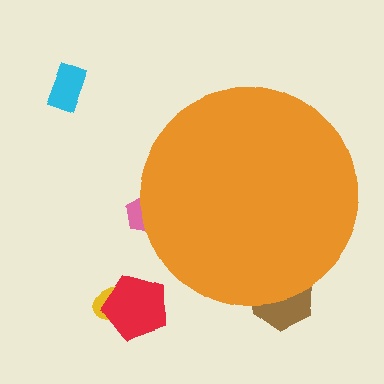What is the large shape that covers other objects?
An orange circle.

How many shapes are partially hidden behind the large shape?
2 shapes are partially hidden.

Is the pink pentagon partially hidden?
Yes, the pink pentagon is partially hidden behind the orange circle.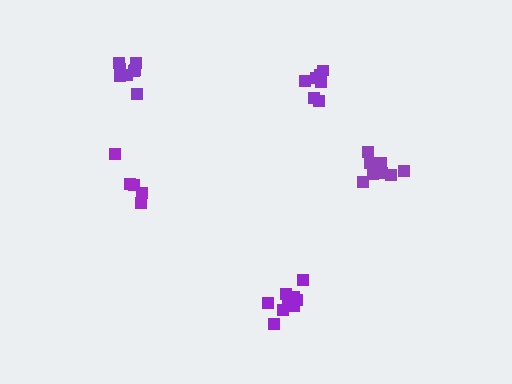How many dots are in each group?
Group 1: 5 dots, Group 2: 8 dots, Group 3: 9 dots, Group 4: 7 dots, Group 5: 9 dots (38 total).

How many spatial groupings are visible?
There are 5 spatial groupings.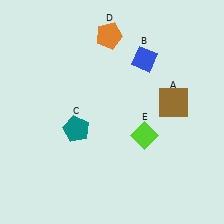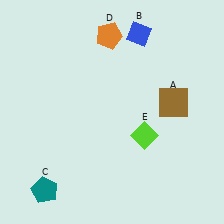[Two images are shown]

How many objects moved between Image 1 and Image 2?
2 objects moved between the two images.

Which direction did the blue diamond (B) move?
The blue diamond (B) moved up.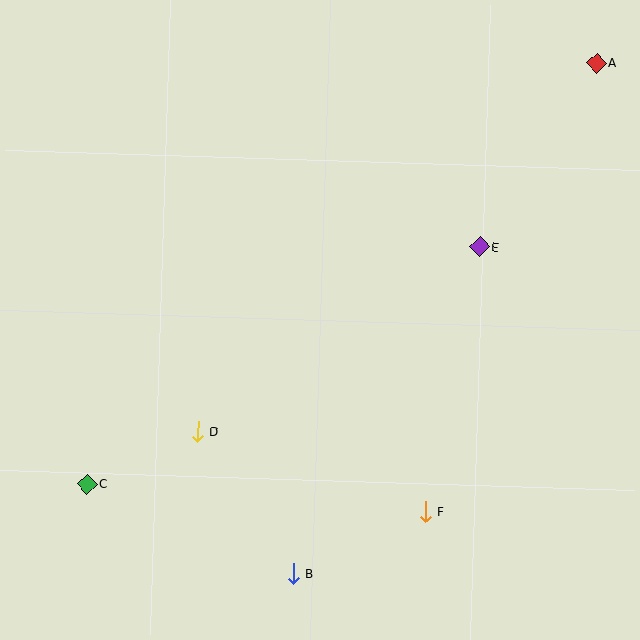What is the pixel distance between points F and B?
The distance between F and B is 146 pixels.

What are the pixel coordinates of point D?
Point D is at (198, 431).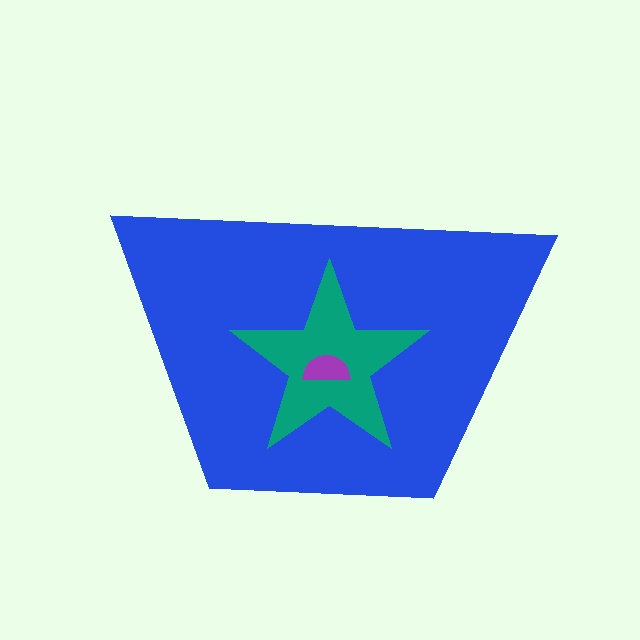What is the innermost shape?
The purple semicircle.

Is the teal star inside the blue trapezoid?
Yes.